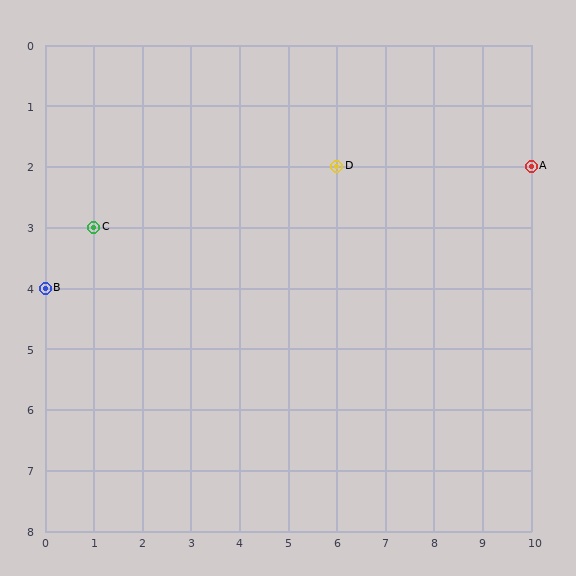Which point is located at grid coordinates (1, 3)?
Point C is at (1, 3).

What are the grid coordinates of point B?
Point B is at grid coordinates (0, 4).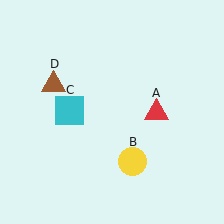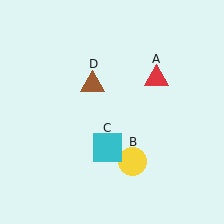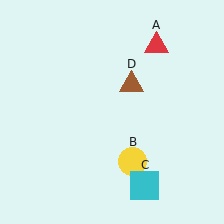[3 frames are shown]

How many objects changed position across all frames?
3 objects changed position: red triangle (object A), cyan square (object C), brown triangle (object D).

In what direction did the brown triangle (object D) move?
The brown triangle (object D) moved right.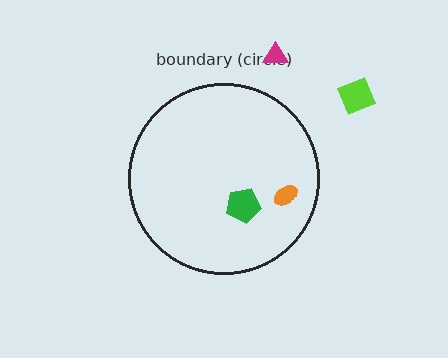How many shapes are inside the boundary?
2 inside, 2 outside.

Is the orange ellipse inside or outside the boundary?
Inside.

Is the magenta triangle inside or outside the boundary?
Outside.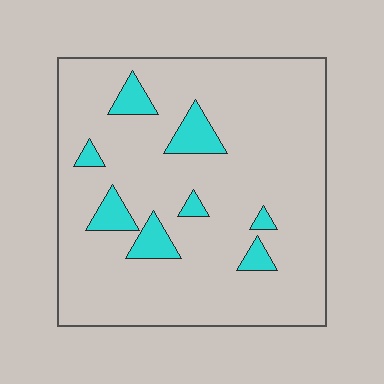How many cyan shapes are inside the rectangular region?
8.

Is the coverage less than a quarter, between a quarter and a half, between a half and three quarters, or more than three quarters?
Less than a quarter.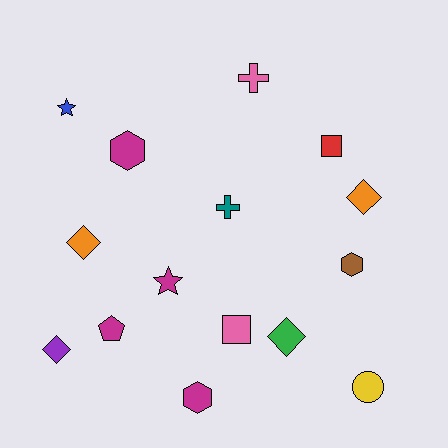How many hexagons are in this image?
There are 3 hexagons.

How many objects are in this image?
There are 15 objects.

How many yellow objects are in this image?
There is 1 yellow object.